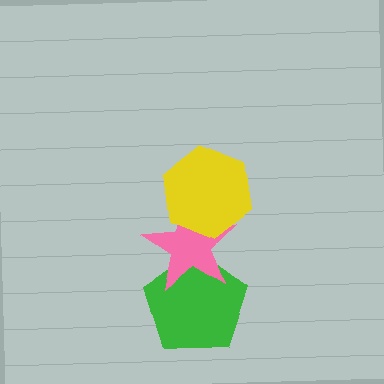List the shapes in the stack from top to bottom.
From top to bottom: the yellow hexagon, the pink star, the green pentagon.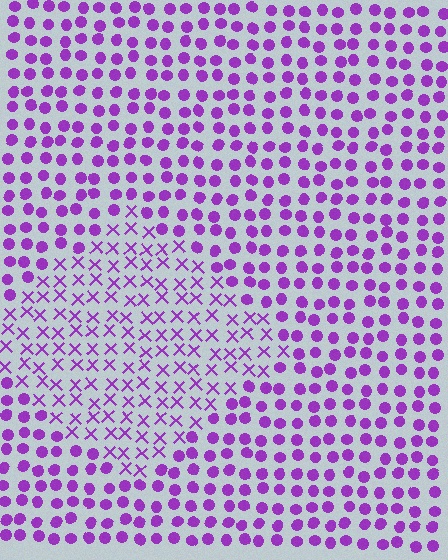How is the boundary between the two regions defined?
The boundary is defined by a change in element shape: X marks inside vs. circles outside. All elements share the same color and spacing.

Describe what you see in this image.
The image is filled with small purple elements arranged in a uniform grid. A diamond-shaped region contains X marks, while the surrounding area contains circles. The boundary is defined purely by the change in element shape.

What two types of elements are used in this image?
The image uses X marks inside the diamond region and circles outside it.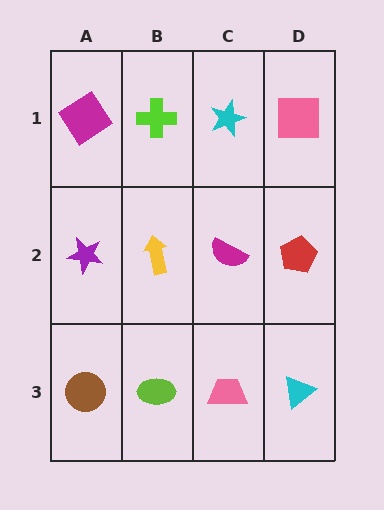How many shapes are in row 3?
4 shapes.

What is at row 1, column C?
A cyan star.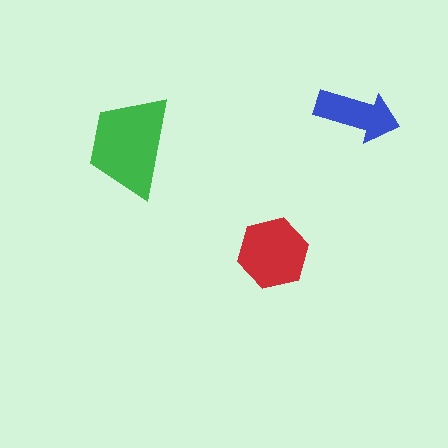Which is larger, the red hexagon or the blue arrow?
The red hexagon.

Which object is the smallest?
The blue arrow.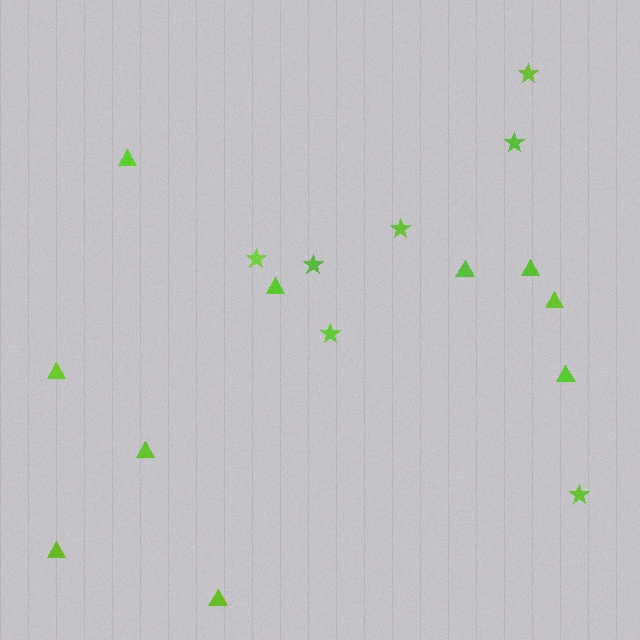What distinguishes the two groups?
There are 2 groups: one group of triangles (10) and one group of stars (7).